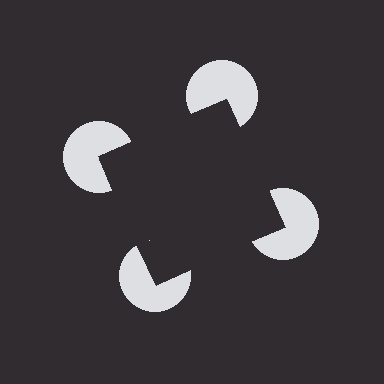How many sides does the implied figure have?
4 sides.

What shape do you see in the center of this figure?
An illusory square — its edges are inferred from the aligned wedge cuts in the pac-man discs, not physically drawn.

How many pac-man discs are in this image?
There are 4 — one at each vertex of the illusory square.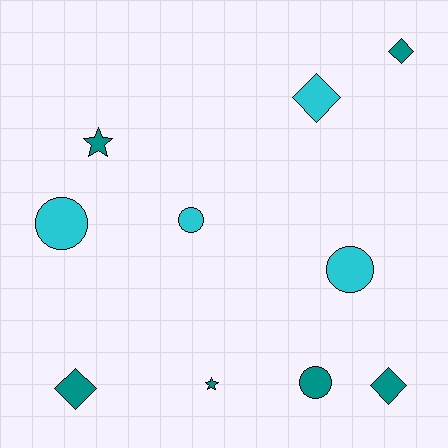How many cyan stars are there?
There are no cyan stars.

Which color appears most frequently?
Teal, with 6 objects.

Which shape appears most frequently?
Circle, with 4 objects.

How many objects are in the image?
There are 10 objects.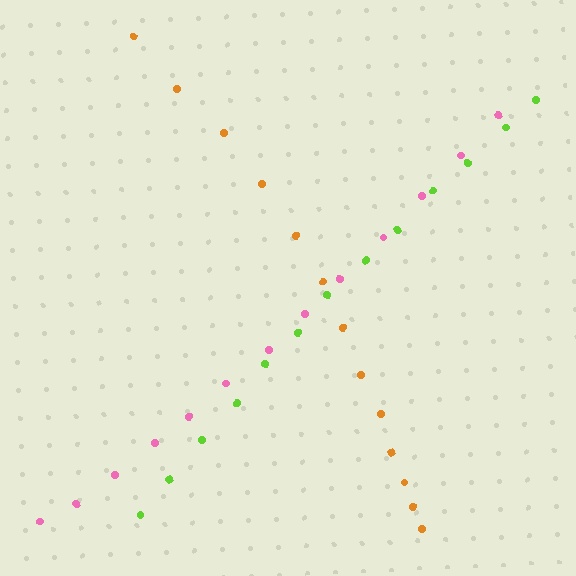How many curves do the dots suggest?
There are 3 distinct paths.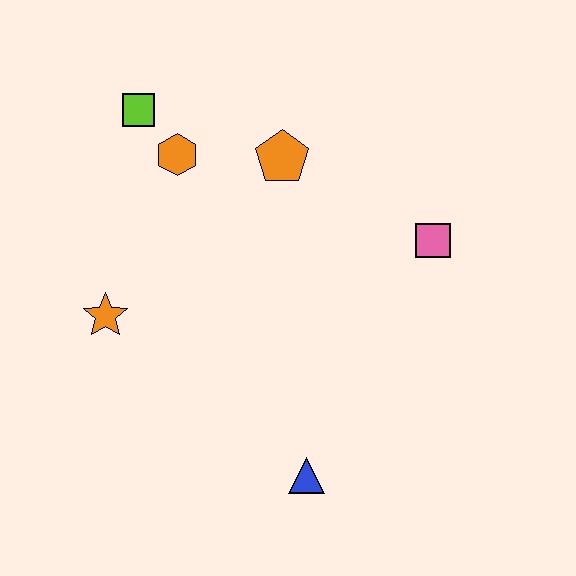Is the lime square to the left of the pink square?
Yes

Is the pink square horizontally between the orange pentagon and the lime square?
No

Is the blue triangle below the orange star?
Yes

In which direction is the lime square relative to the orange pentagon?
The lime square is to the left of the orange pentagon.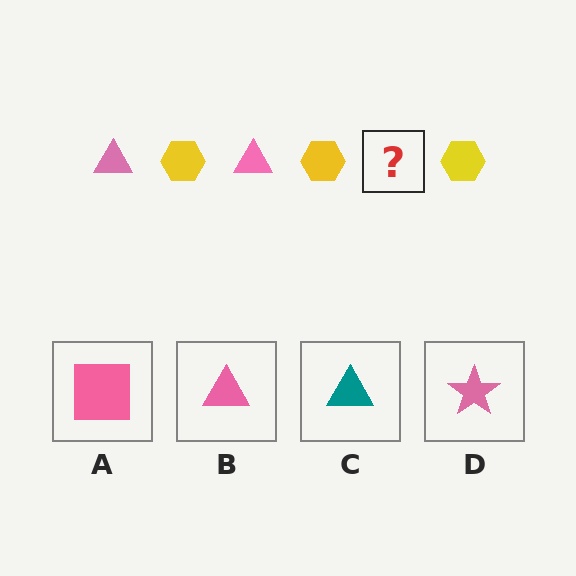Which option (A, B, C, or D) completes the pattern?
B.